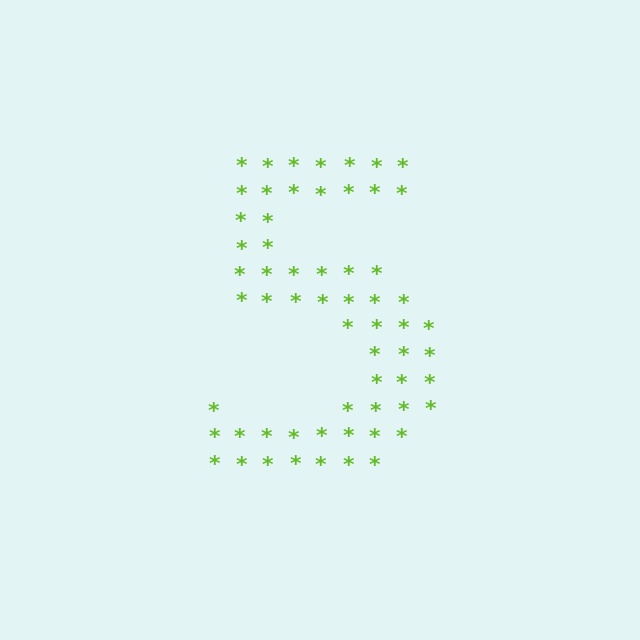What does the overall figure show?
The overall figure shows the digit 5.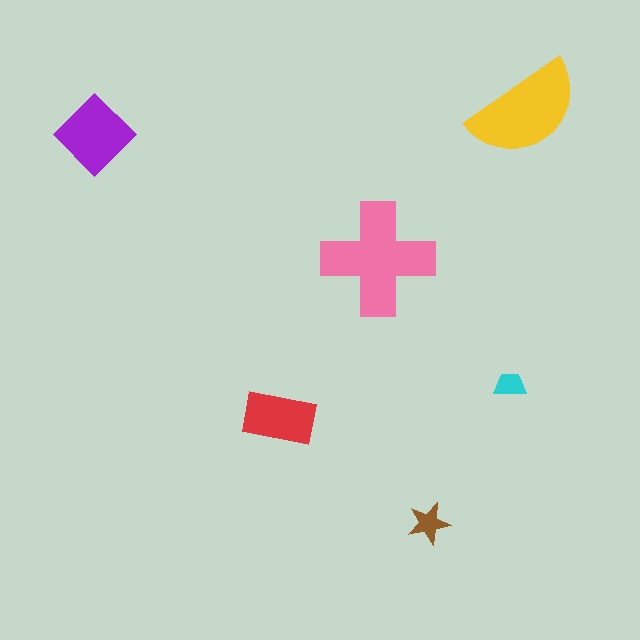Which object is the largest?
The pink cross.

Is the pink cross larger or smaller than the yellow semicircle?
Larger.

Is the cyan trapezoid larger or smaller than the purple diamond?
Smaller.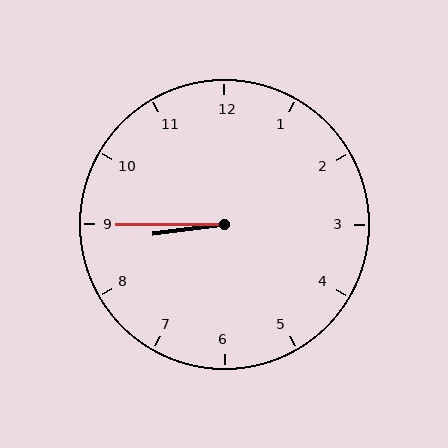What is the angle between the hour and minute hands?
Approximately 8 degrees.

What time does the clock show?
8:45.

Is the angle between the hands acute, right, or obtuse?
It is acute.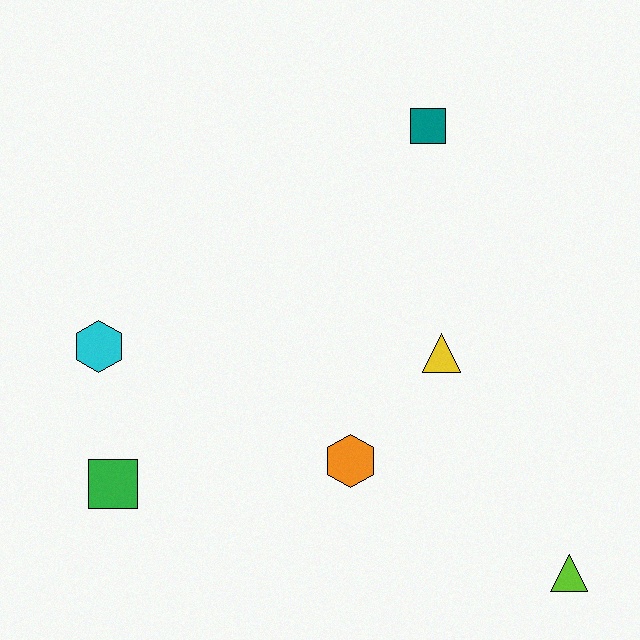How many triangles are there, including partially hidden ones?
There are 2 triangles.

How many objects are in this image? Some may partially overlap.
There are 6 objects.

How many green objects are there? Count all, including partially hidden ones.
There is 1 green object.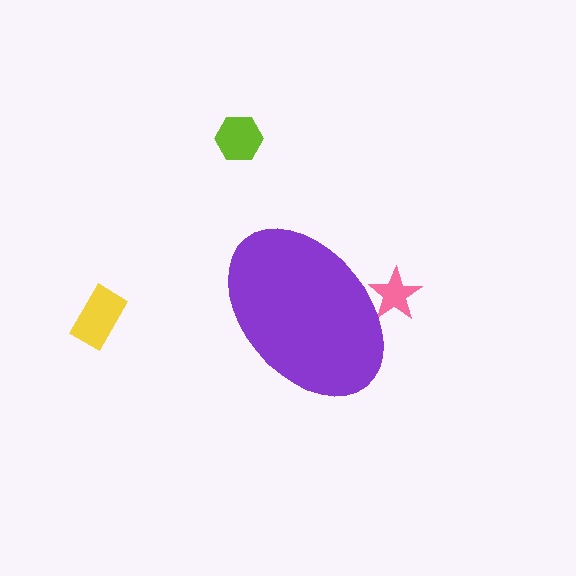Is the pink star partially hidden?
Yes, the pink star is partially hidden behind the purple ellipse.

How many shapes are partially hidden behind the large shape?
1 shape is partially hidden.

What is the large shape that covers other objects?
A purple ellipse.